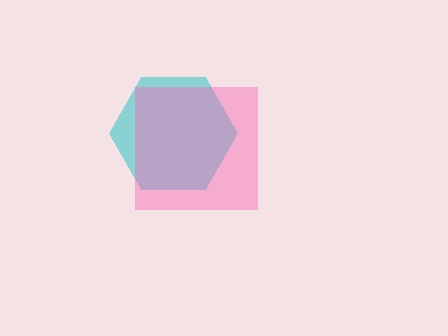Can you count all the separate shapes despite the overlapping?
Yes, there are 2 separate shapes.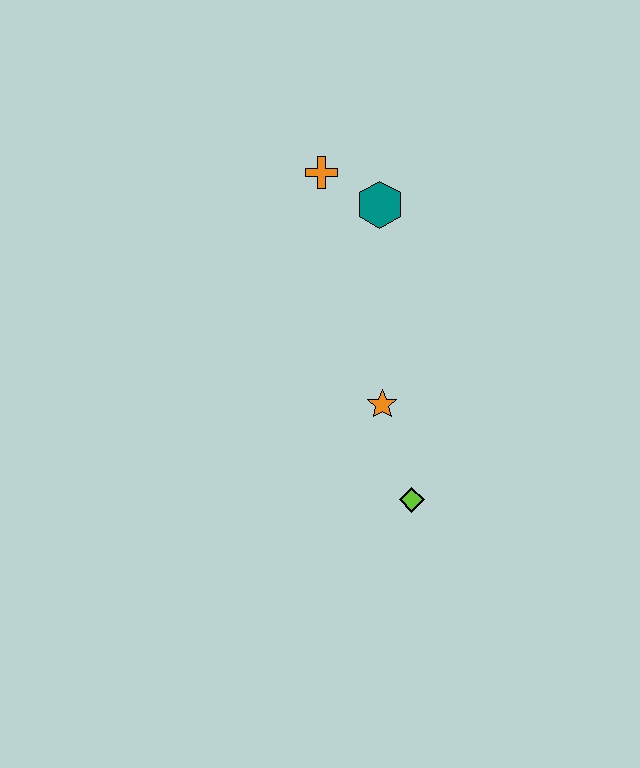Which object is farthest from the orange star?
The orange cross is farthest from the orange star.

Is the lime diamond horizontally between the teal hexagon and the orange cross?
No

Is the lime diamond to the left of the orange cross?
No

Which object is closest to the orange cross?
The teal hexagon is closest to the orange cross.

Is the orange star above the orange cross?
No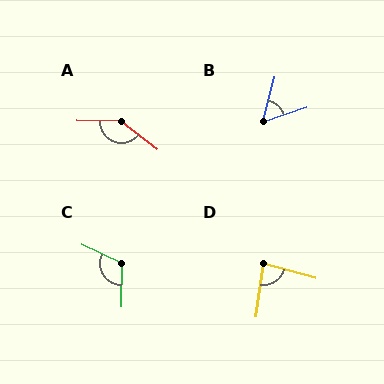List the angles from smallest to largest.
B (58°), D (82°), C (114°), A (143°).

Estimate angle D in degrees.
Approximately 82 degrees.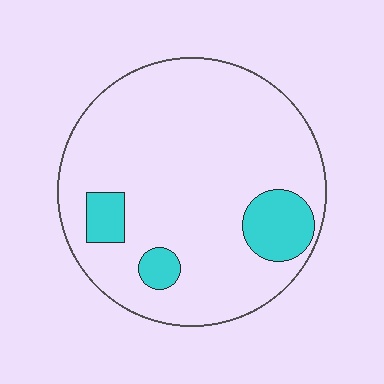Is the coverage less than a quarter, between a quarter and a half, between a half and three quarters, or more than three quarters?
Less than a quarter.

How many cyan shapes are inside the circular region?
3.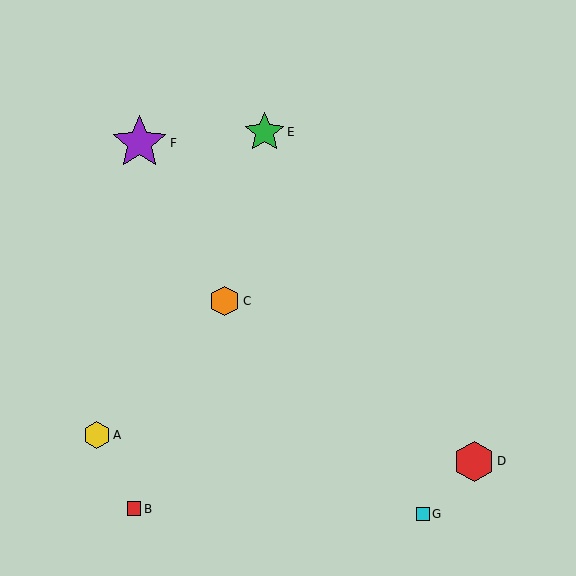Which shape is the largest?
The purple star (labeled F) is the largest.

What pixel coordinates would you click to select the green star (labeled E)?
Click at (265, 132) to select the green star E.